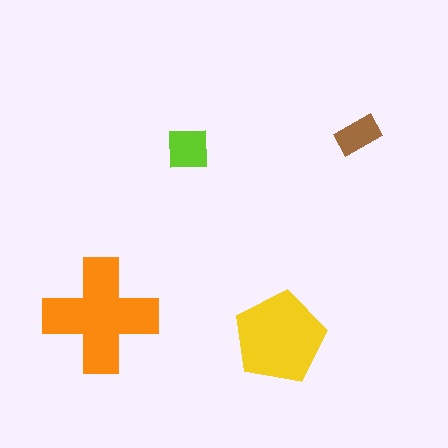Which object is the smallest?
The brown rectangle.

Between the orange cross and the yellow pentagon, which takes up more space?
The orange cross.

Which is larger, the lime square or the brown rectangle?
The lime square.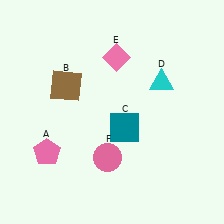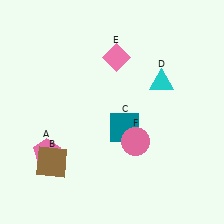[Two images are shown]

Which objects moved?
The objects that moved are: the brown square (B), the pink circle (F).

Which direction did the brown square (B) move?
The brown square (B) moved down.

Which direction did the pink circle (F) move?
The pink circle (F) moved right.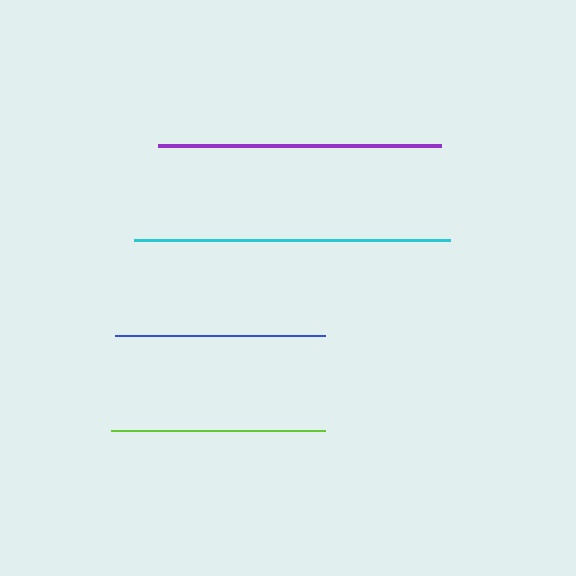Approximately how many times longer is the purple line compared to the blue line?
The purple line is approximately 1.3 times the length of the blue line.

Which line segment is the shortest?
The blue line is the shortest at approximately 210 pixels.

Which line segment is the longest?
The cyan line is the longest at approximately 316 pixels.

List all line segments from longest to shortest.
From longest to shortest: cyan, purple, lime, blue.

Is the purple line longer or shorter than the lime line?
The purple line is longer than the lime line.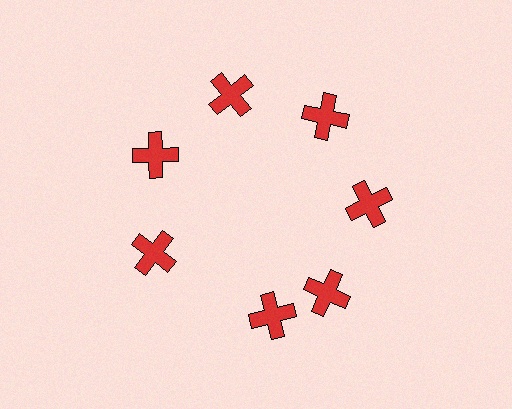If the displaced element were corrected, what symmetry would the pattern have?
It would have 7-fold rotational symmetry — the pattern would map onto itself every 51 degrees.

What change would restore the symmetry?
The symmetry would be restored by rotating it back into even spacing with its neighbors so that all 7 crosses sit at equal angles and equal distance from the center.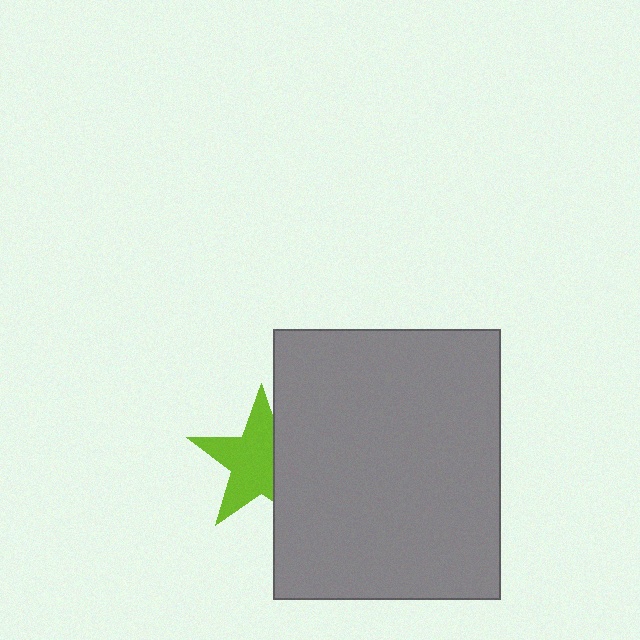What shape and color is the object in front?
The object in front is a gray rectangle.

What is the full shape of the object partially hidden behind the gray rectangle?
The partially hidden object is a lime star.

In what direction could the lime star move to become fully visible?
The lime star could move left. That would shift it out from behind the gray rectangle entirely.